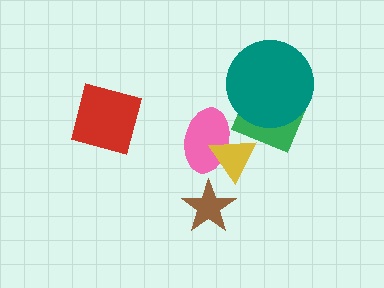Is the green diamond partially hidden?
Yes, it is partially covered by another shape.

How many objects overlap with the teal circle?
1 object overlaps with the teal circle.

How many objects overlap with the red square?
0 objects overlap with the red square.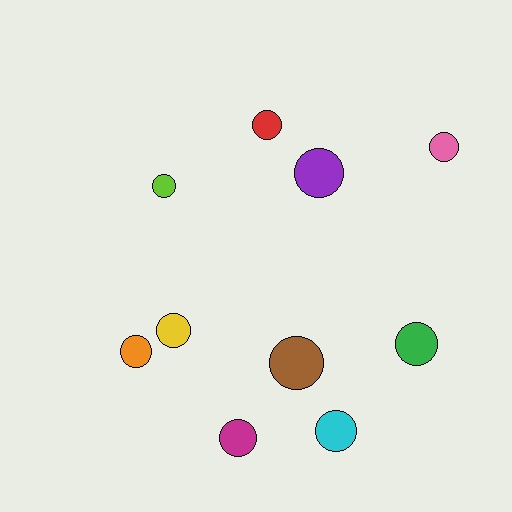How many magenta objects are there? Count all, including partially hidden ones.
There is 1 magenta object.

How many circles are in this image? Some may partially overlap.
There are 10 circles.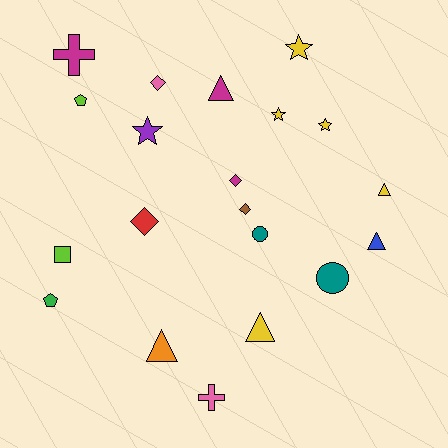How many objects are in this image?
There are 20 objects.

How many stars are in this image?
There are 4 stars.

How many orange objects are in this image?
There is 1 orange object.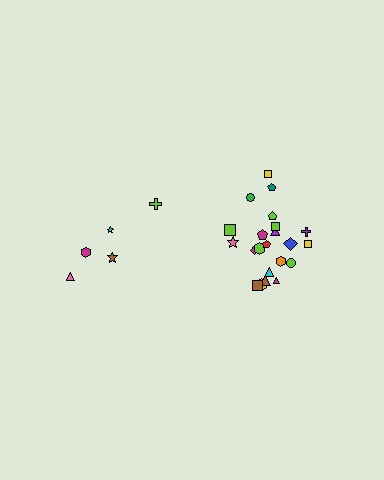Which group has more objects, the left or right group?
The right group.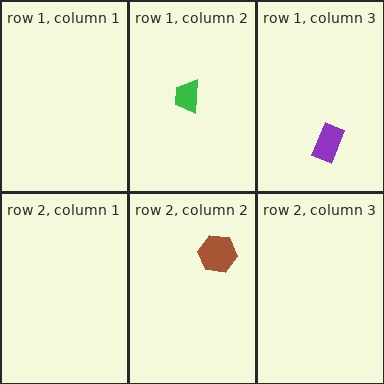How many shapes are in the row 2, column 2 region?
1.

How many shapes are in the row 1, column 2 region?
1.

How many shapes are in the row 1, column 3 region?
1.